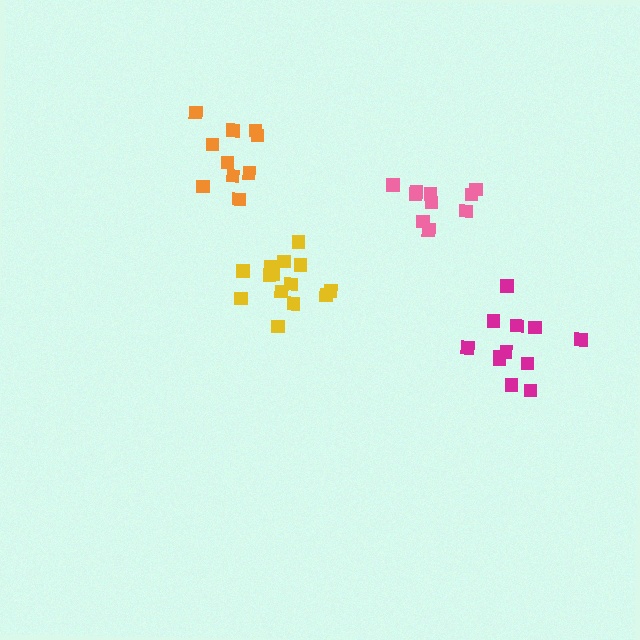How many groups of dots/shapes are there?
There are 4 groups.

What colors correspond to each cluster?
The clusters are colored: magenta, yellow, orange, pink.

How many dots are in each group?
Group 1: 12 dots, Group 2: 14 dots, Group 3: 10 dots, Group 4: 10 dots (46 total).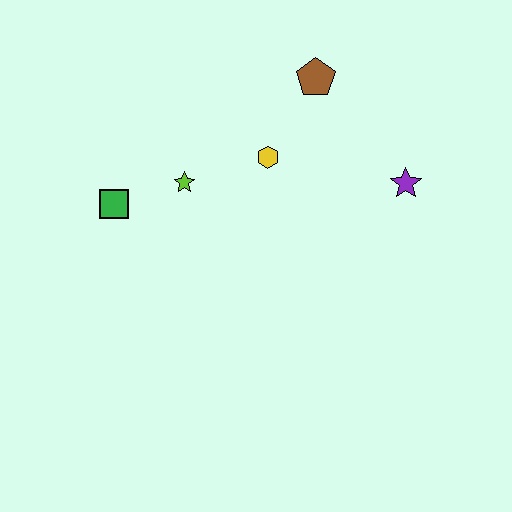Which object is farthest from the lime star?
The purple star is farthest from the lime star.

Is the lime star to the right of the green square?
Yes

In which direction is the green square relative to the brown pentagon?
The green square is to the left of the brown pentagon.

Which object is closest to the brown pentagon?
The yellow hexagon is closest to the brown pentagon.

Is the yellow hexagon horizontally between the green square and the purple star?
Yes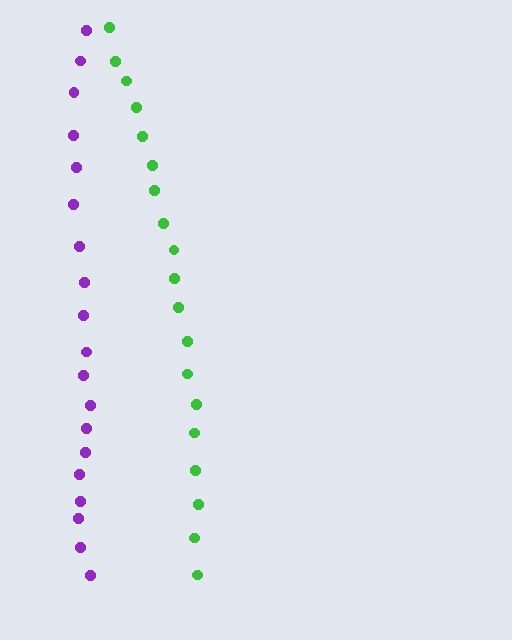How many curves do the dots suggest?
There are 2 distinct paths.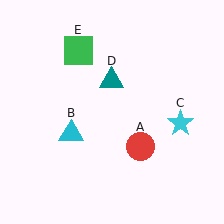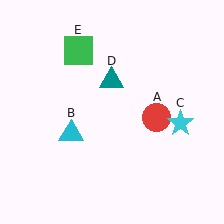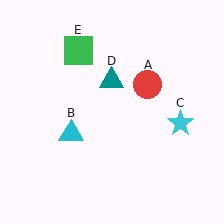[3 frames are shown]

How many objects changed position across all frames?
1 object changed position: red circle (object A).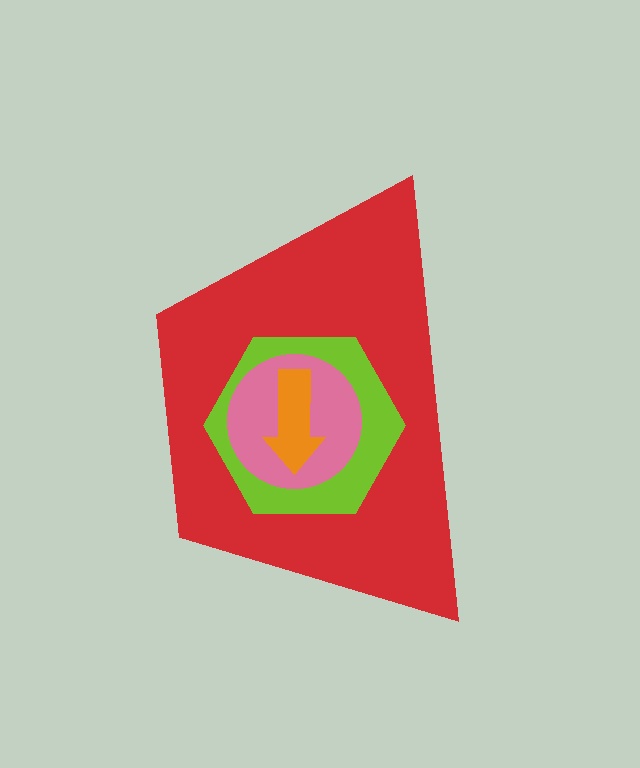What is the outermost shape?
The red trapezoid.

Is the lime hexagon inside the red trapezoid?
Yes.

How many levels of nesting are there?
4.